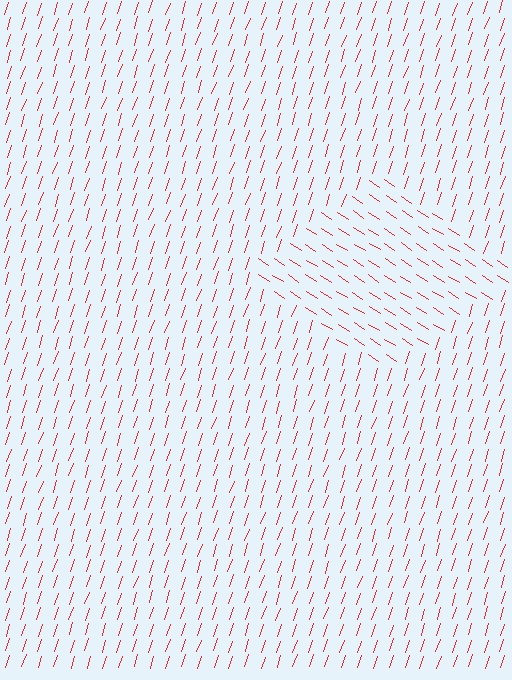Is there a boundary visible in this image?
Yes, there is a texture boundary formed by a change in line orientation.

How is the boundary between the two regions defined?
The boundary is defined purely by a change in line orientation (approximately 75 degrees difference). All lines are the same color and thickness.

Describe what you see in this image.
The image is filled with small red line segments. A diamond region in the image has lines oriented differently from the surrounding lines, creating a visible texture boundary.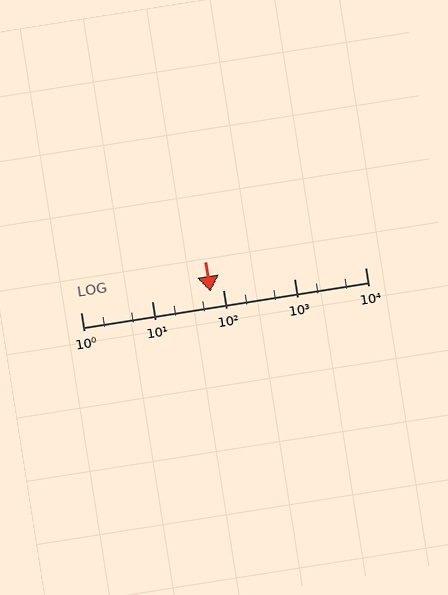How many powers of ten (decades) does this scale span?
The scale spans 4 decades, from 1 to 10000.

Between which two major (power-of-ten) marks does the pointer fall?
The pointer is between 10 and 100.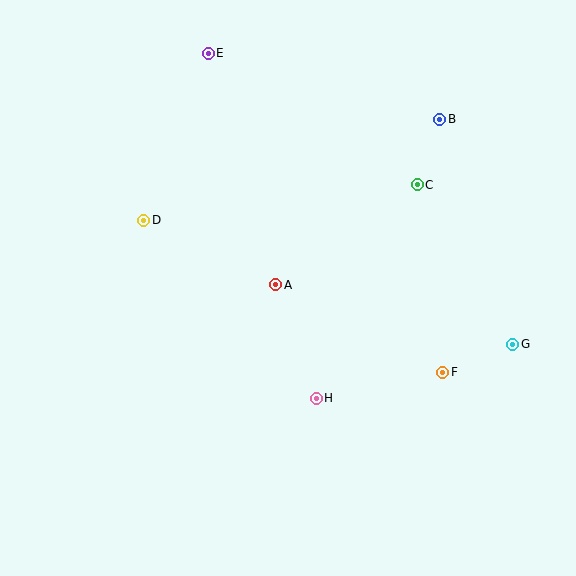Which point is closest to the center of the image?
Point A at (276, 285) is closest to the center.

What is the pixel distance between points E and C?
The distance between E and C is 247 pixels.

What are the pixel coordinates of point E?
Point E is at (208, 53).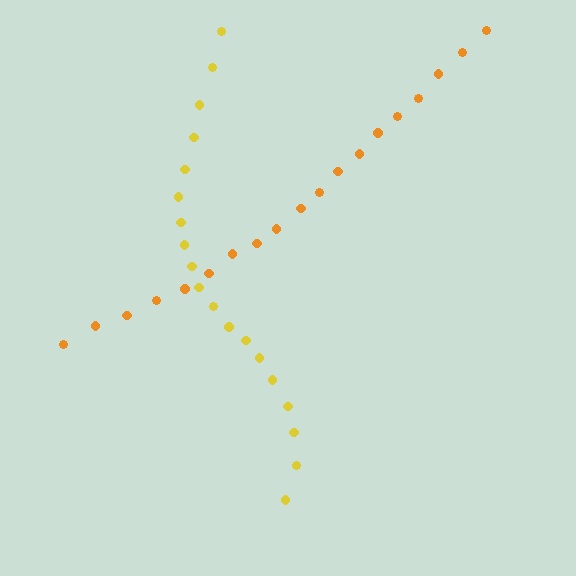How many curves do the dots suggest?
There are 2 distinct paths.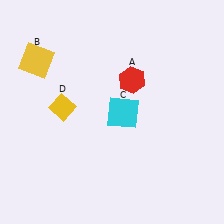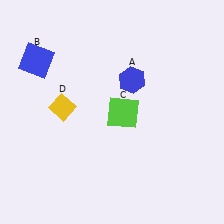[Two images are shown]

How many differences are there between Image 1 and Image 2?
There are 3 differences between the two images.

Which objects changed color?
A changed from red to blue. B changed from yellow to blue. C changed from cyan to lime.